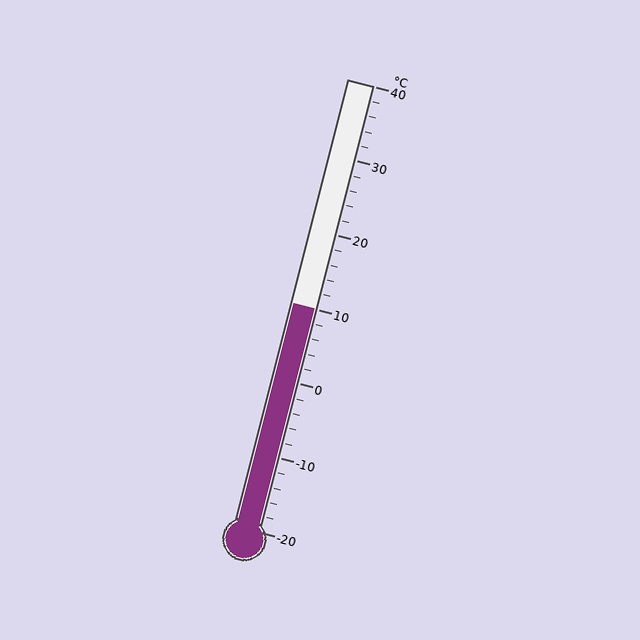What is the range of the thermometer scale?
The thermometer scale ranges from -20°C to 40°C.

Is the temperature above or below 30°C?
The temperature is below 30°C.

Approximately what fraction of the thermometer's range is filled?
The thermometer is filled to approximately 50% of its range.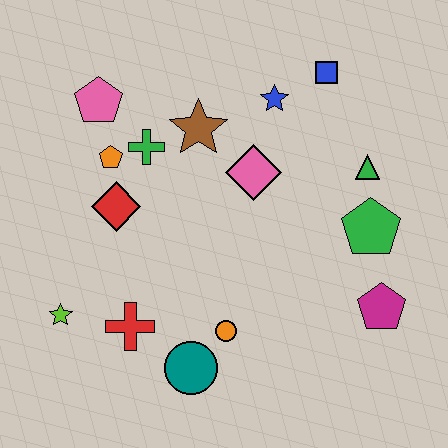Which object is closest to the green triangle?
The green pentagon is closest to the green triangle.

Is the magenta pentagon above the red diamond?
No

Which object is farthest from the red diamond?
The magenta pentagon is farthest from the red diamond.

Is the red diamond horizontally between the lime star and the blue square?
Yes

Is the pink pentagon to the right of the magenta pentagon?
No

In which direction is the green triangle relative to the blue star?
The green triangle is to the right of the blue star.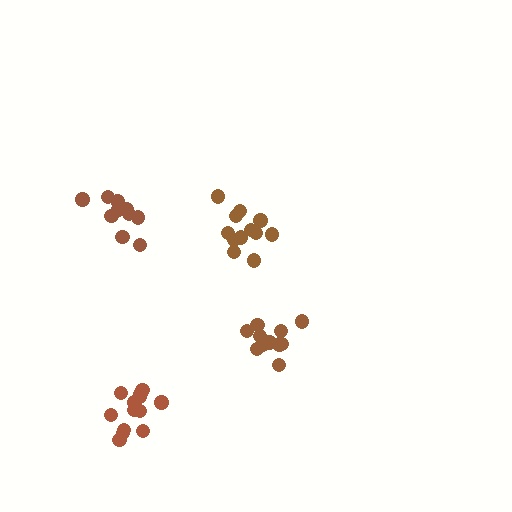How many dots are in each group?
Group 1: 11 dots, Group 2: 13 dots, Group 3: 10 dots, Group 4: 13 dots (47 total).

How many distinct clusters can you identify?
There are 4 distinct clusters.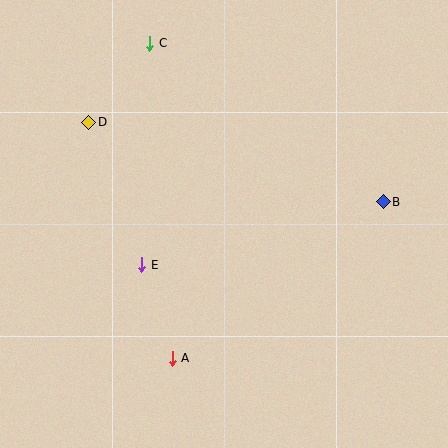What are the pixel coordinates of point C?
Point C is at (150, 43).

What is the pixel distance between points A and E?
The distance between A and E is 98 pixels.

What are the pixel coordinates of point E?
Point E is at (142, 265).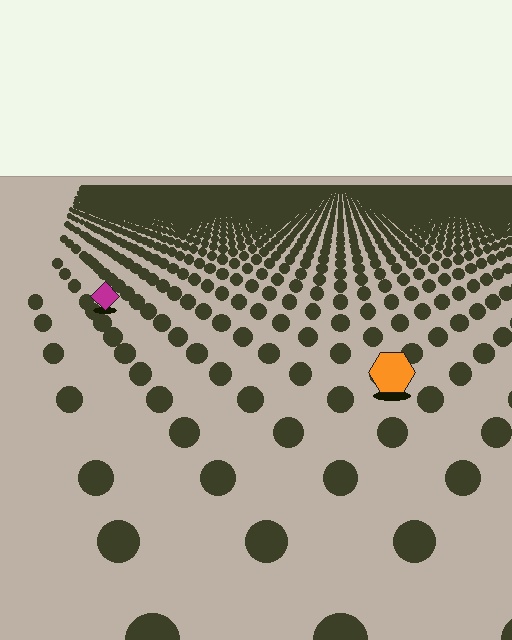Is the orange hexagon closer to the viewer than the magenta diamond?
Yes. The orange hexagon is closer — you can tell from the texture gradient: the ground texture is coarser near it.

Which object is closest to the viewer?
The orange hexagon is closest. The texture marks near it are larger and more spread out.